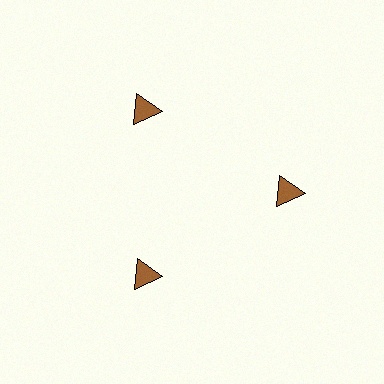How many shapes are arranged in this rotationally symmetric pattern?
There are 3 shapes, arranged in 3 groups of 1.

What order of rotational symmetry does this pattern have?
This pattern has 3-fold rotational symmetry.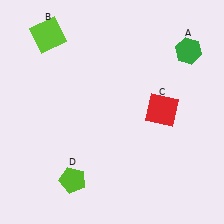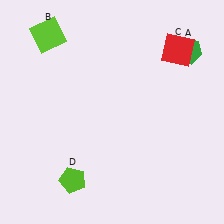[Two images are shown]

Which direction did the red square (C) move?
The red square (C) moved up.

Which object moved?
The red square (C) moved up.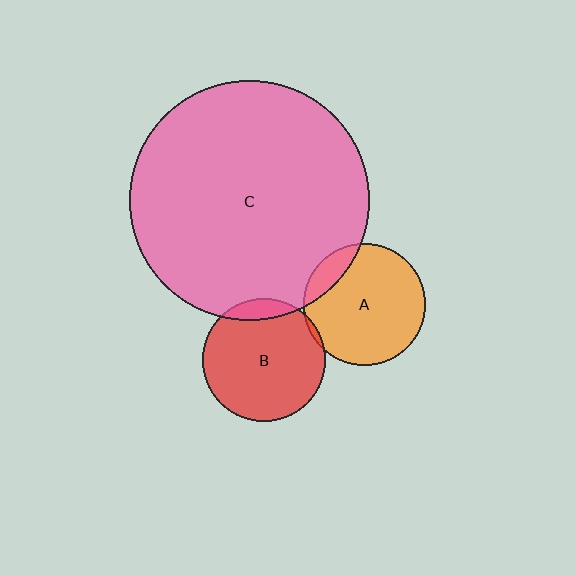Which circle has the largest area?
Circle C (pink).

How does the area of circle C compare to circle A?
Approximately 3.9 times.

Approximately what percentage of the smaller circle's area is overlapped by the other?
Approximately 5%.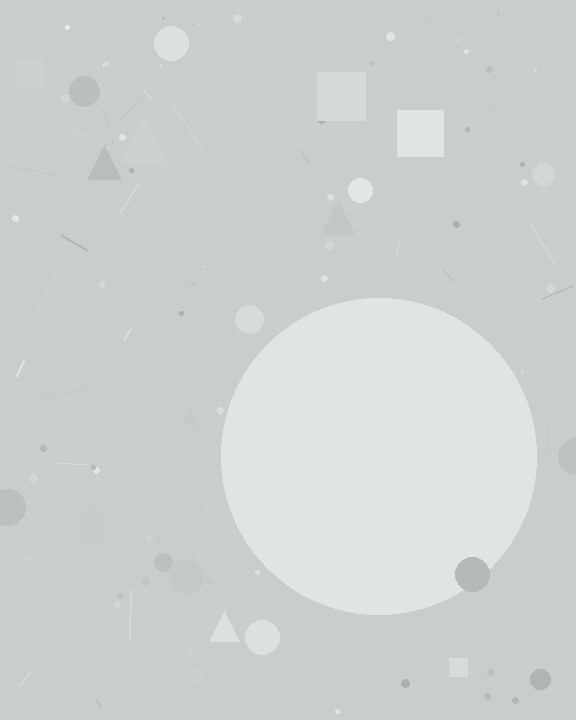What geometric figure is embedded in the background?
A circle is embedded in the background.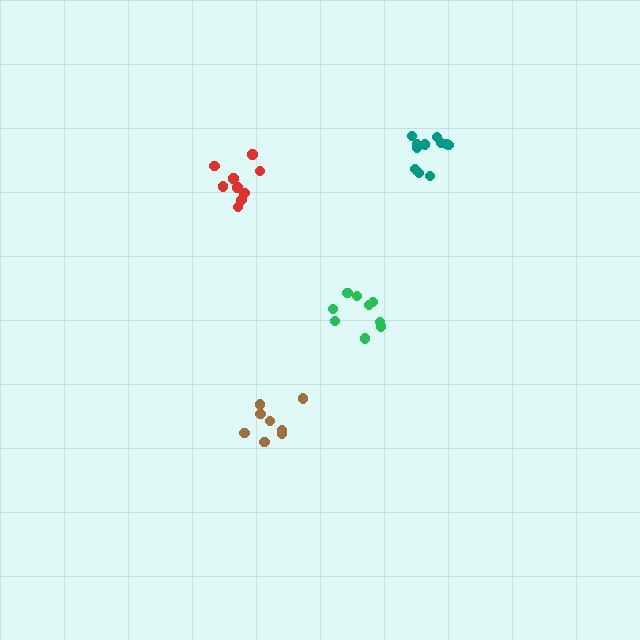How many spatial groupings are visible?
There are 4 spatial groupings.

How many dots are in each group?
Group 1: 8 dots, Group 2: 9 dots, Group 3: 9 dots, Group 4: 11 dots (37 total).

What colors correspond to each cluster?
The clusters are colored: brown, green, red, teal.